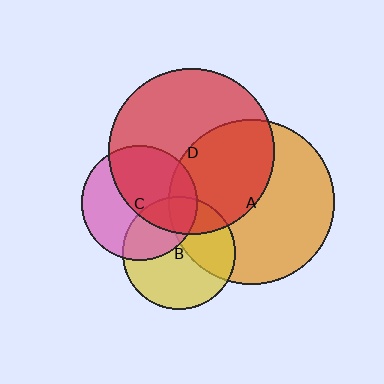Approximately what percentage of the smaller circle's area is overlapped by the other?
Approximately 35%.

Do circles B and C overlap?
Yes.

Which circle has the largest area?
Circle D (red).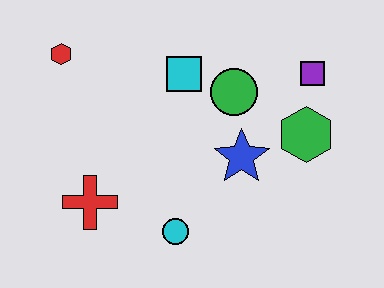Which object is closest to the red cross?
The cyan circle is closest to the red cross.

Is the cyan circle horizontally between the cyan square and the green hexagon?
No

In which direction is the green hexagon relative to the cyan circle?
The green hexagon is to the right of the cyan circle.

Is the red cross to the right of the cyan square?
No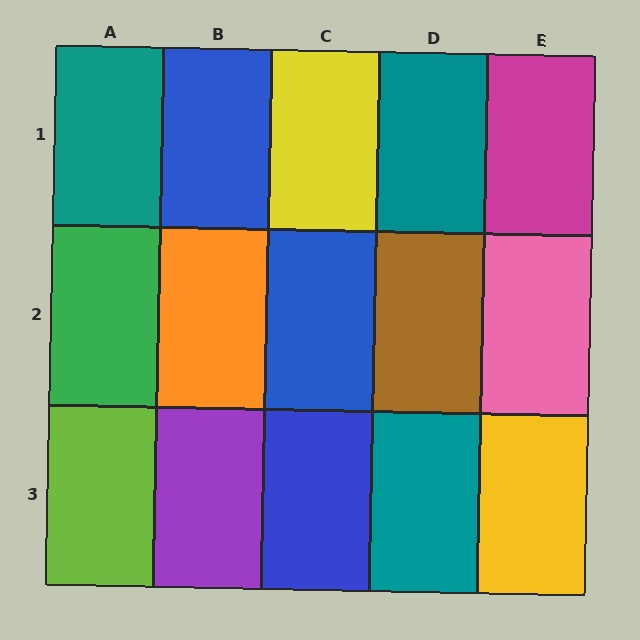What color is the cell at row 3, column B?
Purple.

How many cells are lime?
1 cell is lime.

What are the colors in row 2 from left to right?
Green, orange, blue, brown, pink.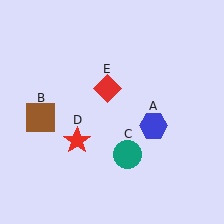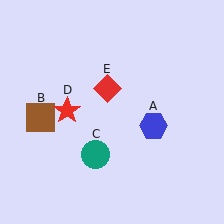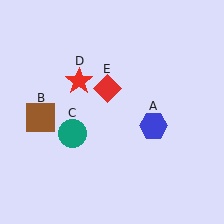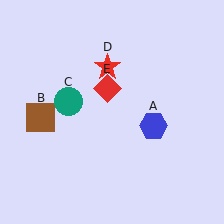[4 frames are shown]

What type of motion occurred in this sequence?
The teal circle (object C), red star (object D) rotated clockwise around the center of the scene.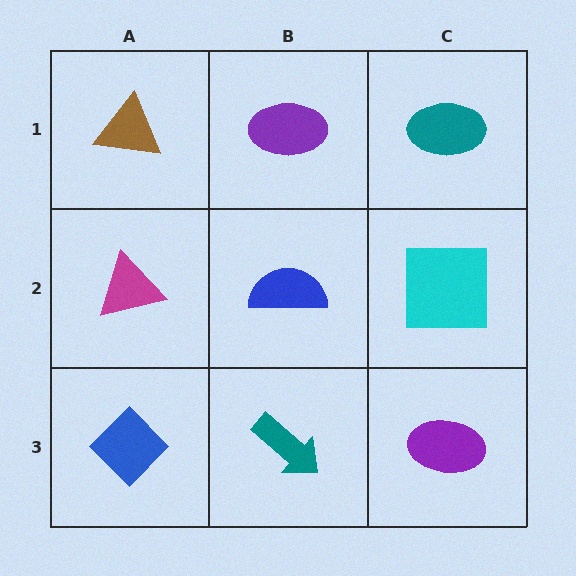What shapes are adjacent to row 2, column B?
A purple ellipse (row 1, column B), a teal arrow (row 3, column B), a magenta triangle (row 2, column A), a cyan square (row 2, column C).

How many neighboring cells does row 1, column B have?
3.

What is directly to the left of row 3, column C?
A teal arrow.